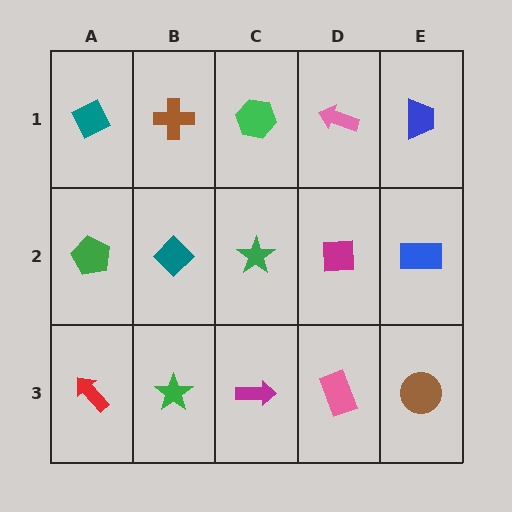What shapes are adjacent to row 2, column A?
A teal diamond (row 1, column A), a red arrow (row 3, column A), a teal diamond (row 2, column B).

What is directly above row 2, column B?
A brown cross.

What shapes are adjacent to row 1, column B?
A teal diamond (row 2, column B), a teal diamond (row 1, column A), a green hexagon (row 1, column C).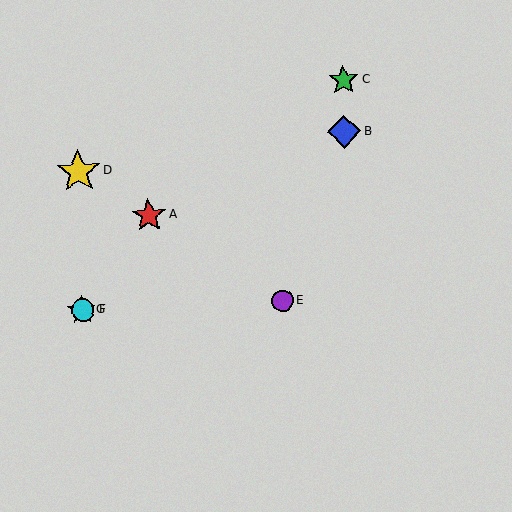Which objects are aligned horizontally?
Objects E, F, G are aligned horizontally.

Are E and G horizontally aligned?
Yes, both are at y≈301.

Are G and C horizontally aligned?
No, G is at y≈310 and C is at y≈80.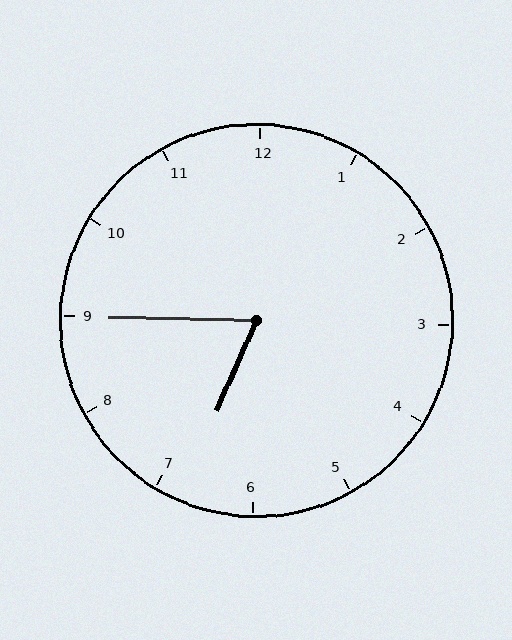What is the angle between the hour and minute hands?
Approximately 68 degrees.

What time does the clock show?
6:45.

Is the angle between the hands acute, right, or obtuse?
It is acute.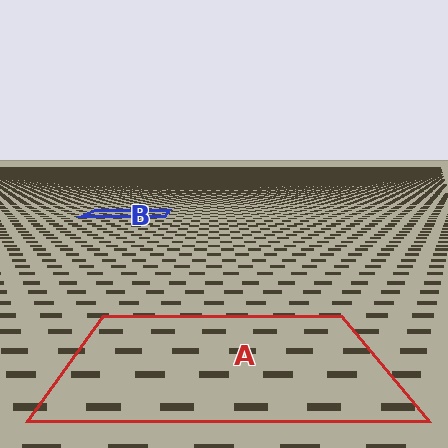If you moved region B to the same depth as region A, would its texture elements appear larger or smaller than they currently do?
They would appear larger. At a closer depth, the same texture elements are projected at a bigger on-screen size.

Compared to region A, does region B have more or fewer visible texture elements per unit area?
Region B has more texture elements per unit area — they are packed more densely because it is farther away.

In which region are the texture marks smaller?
The texture marks are smaller in region B, because it is farther away.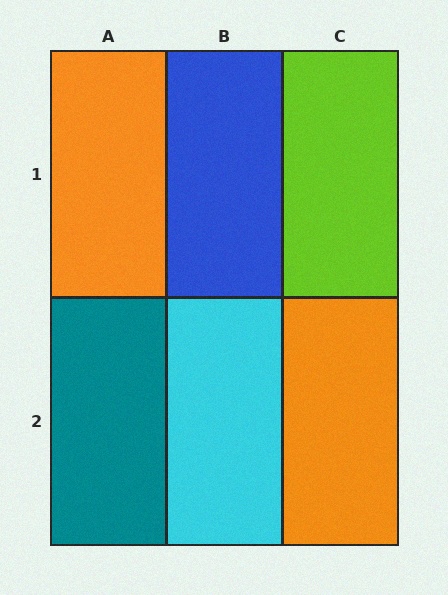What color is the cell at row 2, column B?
Cyan.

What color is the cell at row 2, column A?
Teal.